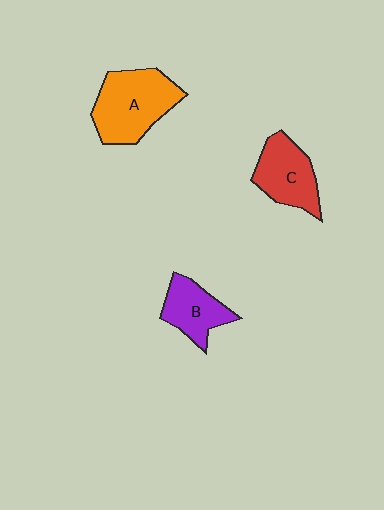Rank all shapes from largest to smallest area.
From largest to smallest: A (orange), C (red), B (purple).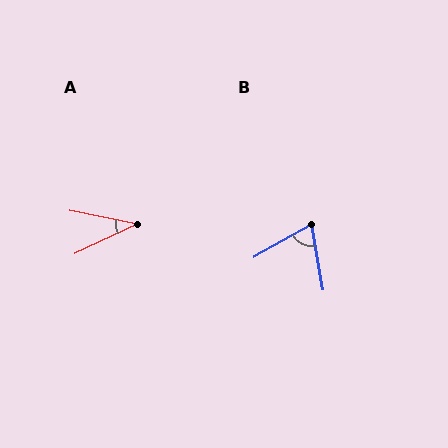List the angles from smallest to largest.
A (36°), B (70°).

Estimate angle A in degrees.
Approximately 36 degrees.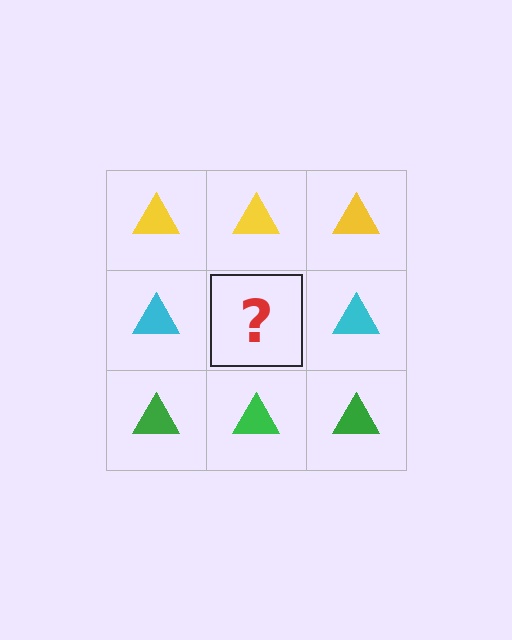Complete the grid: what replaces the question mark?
The question mark should be replaced with a cyan triangle.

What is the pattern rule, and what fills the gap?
The rule is that each row has a consistent color. The gap should be filled with a cyan triangle.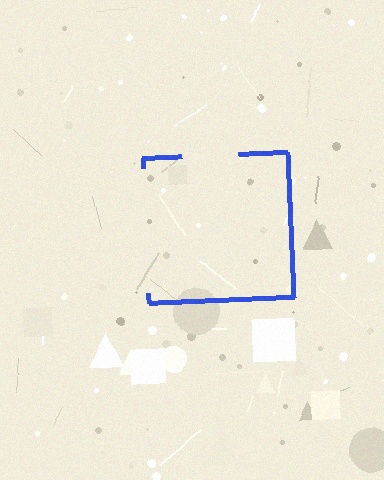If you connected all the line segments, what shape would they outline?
They would outline a square.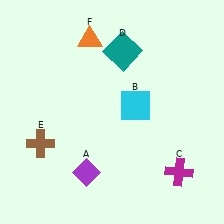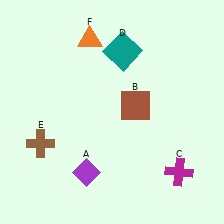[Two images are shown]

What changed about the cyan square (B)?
In Image 1, B is cyan. In Image 2, it changed to brown.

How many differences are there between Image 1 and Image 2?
There is 1 difference between the two images.